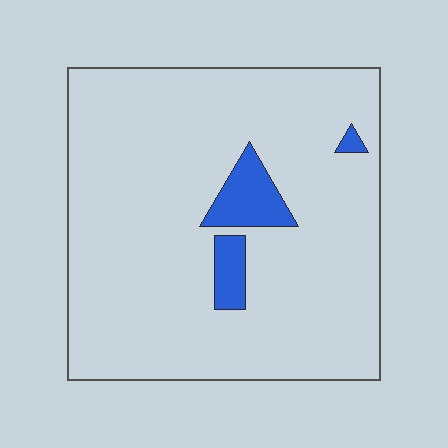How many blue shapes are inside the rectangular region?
3.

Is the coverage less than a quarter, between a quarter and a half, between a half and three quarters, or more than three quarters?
Less than a quarter.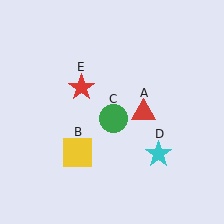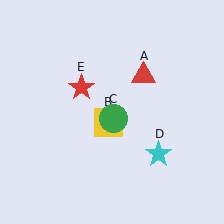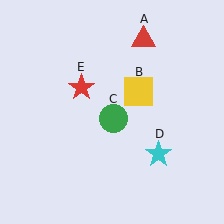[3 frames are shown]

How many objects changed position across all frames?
2 objects changed position: red triangle (object A), yellow square (object B).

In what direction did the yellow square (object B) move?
The yellow square (object B) moved up and to the right.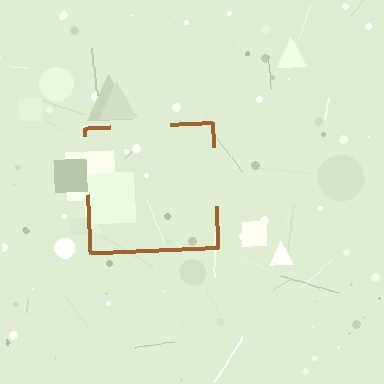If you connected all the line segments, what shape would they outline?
They would outline a square.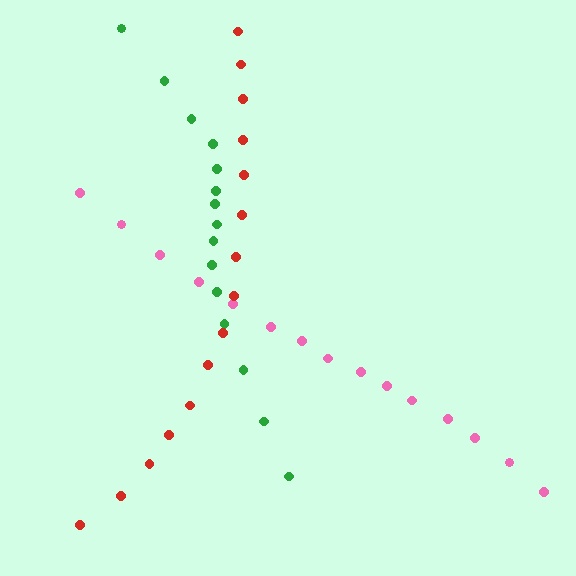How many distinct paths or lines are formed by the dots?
There are 3 distinct paths.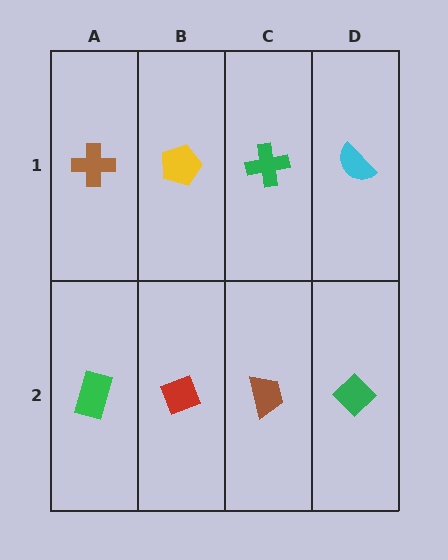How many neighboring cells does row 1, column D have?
2.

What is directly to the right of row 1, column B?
A green cross.